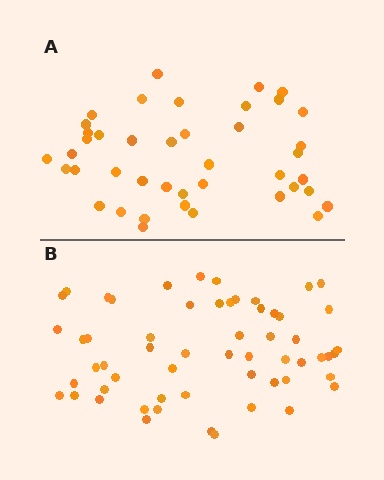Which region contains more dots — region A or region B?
Region B (the bottom region) has more dots.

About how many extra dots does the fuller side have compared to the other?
Region B has approximately 15 more dots than region A.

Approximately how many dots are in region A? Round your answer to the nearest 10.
About 40 dots. (The exact count is 42, which rounds to 40.)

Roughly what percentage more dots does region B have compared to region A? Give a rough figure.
About 40% more.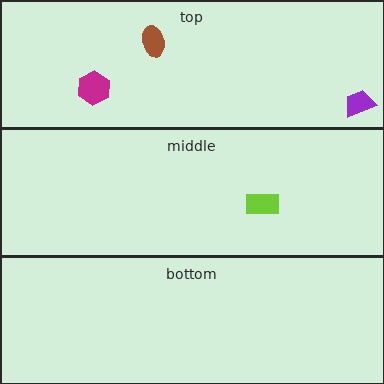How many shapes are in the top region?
3.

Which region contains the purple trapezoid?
The top region.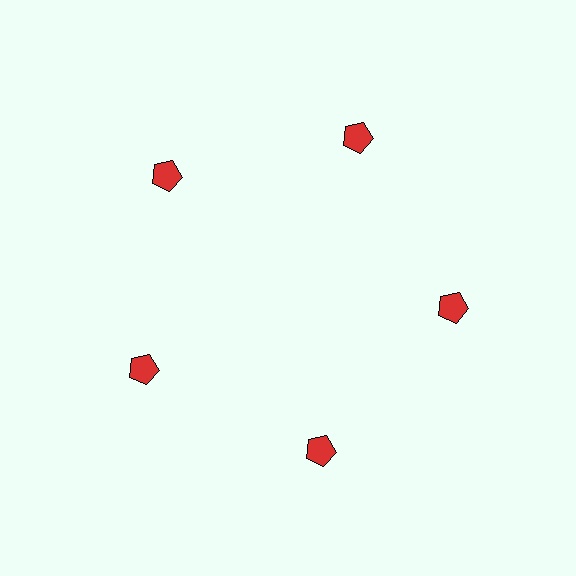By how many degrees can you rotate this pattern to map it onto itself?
The pattern maps onto itself every 72 degrees of rotation.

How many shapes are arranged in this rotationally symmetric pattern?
There are 5 shapes, arranged in 5 groups of 1.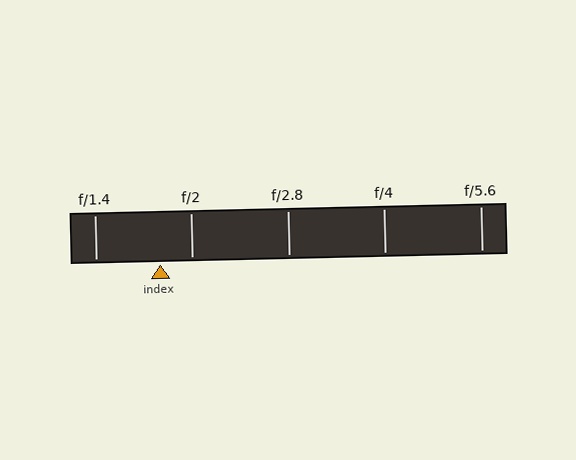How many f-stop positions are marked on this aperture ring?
There are 5 f-stop positions marked.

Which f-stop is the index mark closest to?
The index mark is closest to f/2.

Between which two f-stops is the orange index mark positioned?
The index mark is between f/1.4 and f/2.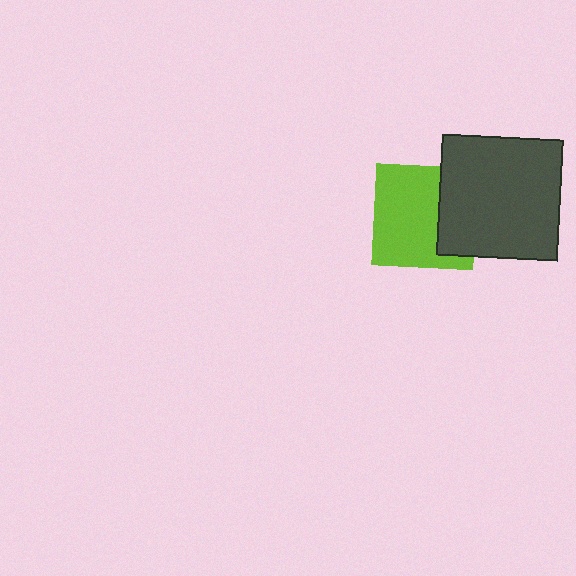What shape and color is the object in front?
The object in front is a dark gray square.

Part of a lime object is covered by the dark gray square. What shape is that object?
It is a square.